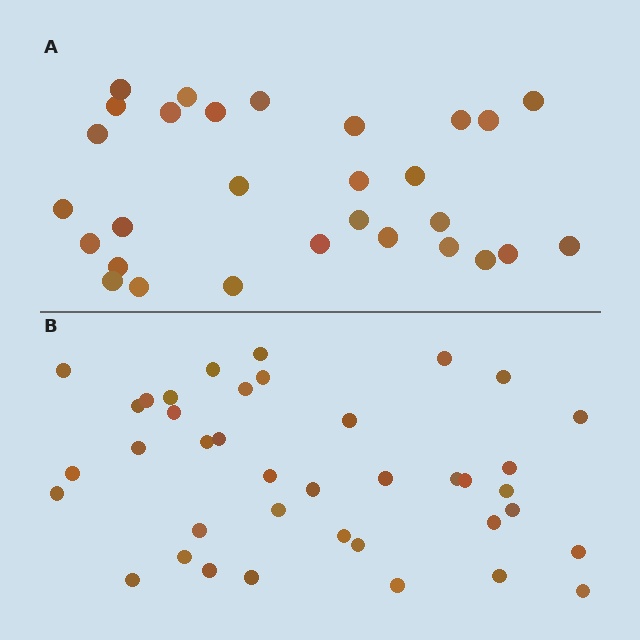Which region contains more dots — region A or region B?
Region B (the bottom region) has more dots.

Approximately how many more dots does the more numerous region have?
Region B has roughly 10 or so more dots than region A.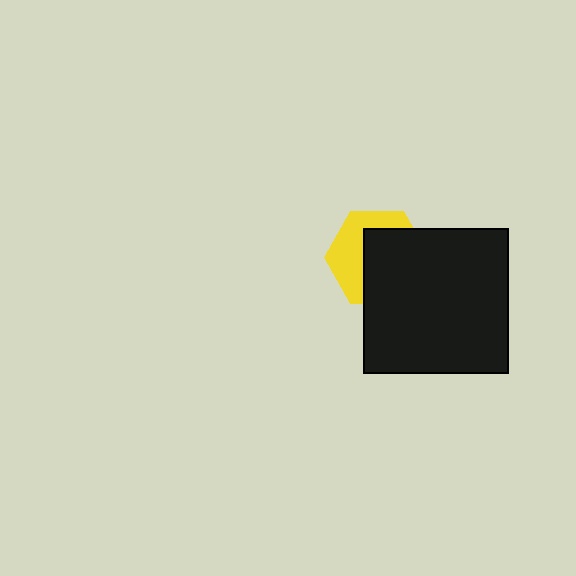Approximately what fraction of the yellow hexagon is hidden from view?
Roughly 57% of the yellow hexagon is hidden behind the black square.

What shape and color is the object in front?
The object in front is a black square.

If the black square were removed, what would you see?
You would see the complete yellow hexagon.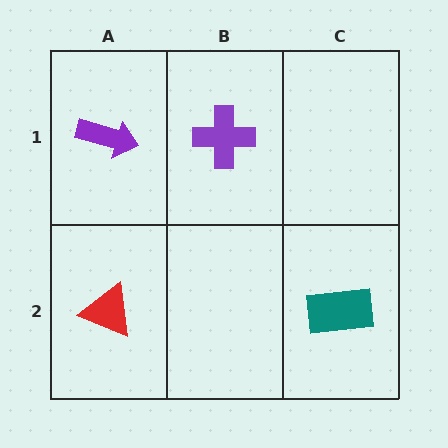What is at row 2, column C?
A teal rectangle.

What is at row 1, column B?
A purple cross.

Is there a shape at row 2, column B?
No, that cell is empty.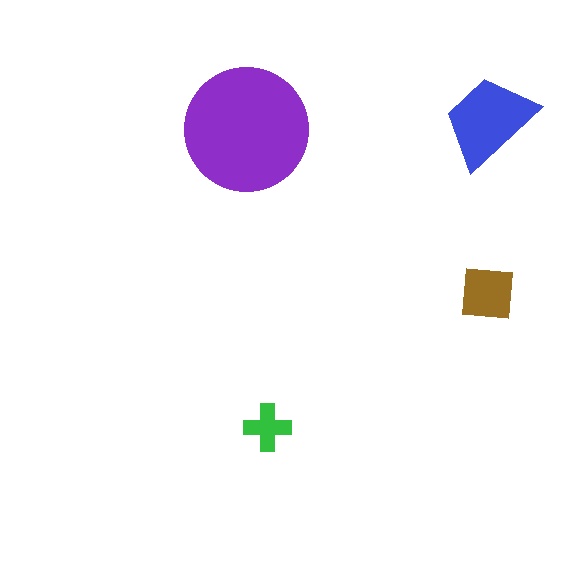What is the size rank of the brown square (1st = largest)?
3rd.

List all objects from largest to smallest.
The purple circle, the blue trapezoid, the brown square, the green cross.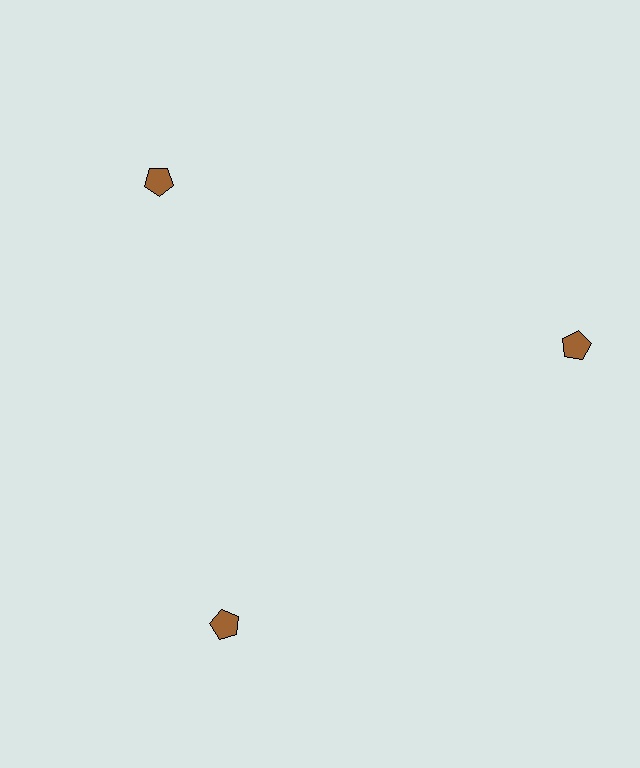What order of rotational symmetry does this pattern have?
This pattern has 3-fold rotational symmetry.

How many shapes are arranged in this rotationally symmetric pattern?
There are 3 shapes, arranged in 3 groups of 1.